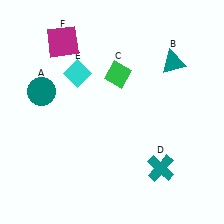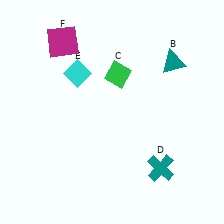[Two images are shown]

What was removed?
The teal circle (A) was removed in Image 2.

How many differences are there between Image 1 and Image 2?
There is 1 difference between the two images.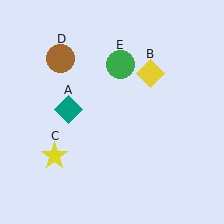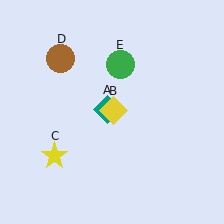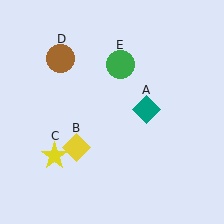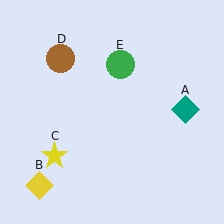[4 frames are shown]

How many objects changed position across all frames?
2 objects changed position: teal diamond (object A), yellow diamond (object B).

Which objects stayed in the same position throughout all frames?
Yellow star (object C) and brown circle (object D) and green circle (object E) remained stationary.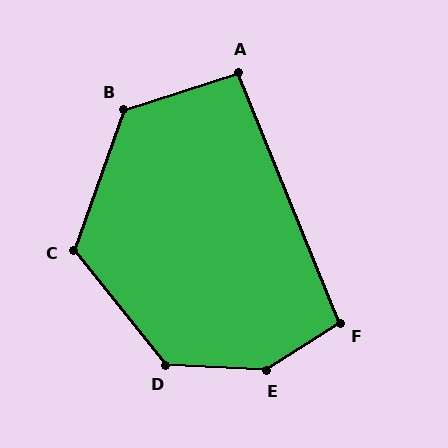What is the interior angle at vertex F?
Approximately 101 degrees (obtuse).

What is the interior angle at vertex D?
Approximately 132 degrees (obtuse).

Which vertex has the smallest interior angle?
A, at approximately 94 degrees.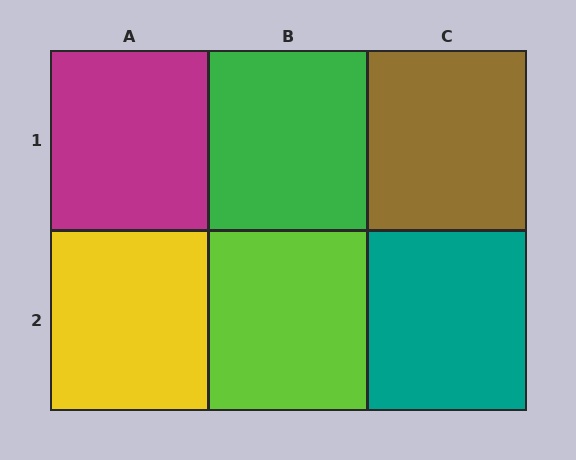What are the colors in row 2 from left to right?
Yellow, lime, teal.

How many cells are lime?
1 cell is lime.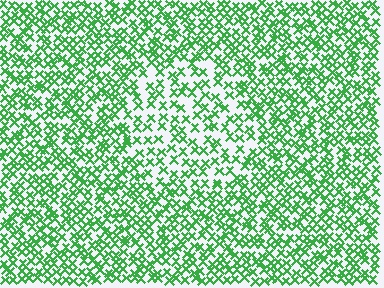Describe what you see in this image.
The image contains small green elements arranged at two different densities. A circle-shaped region is visible where the elements are less densely packed than the surrounding area.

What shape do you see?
I see a circle.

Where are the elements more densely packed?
The elements are more densely packed outside the circle boundary.